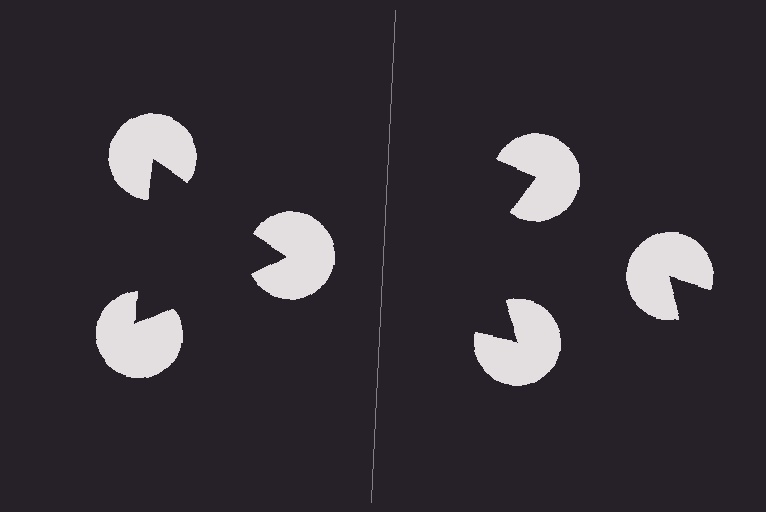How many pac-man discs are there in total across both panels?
6 — 3 on each side.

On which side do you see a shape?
An illusory triangle appears on the left side. On the right side the wedge cuts are rotated, so no coherent shape forms.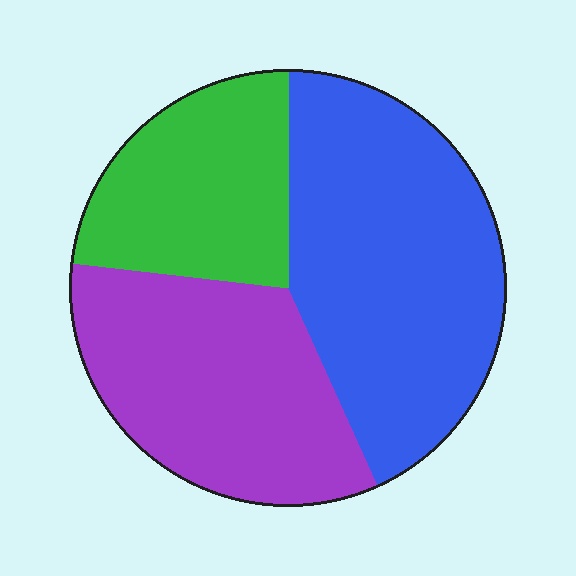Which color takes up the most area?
Blue, at roughly 45%.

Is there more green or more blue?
Blue.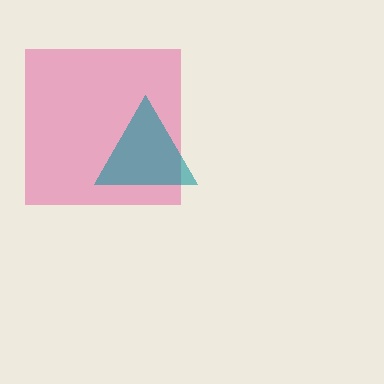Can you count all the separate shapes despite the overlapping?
Yes, there are 2 separate shapes.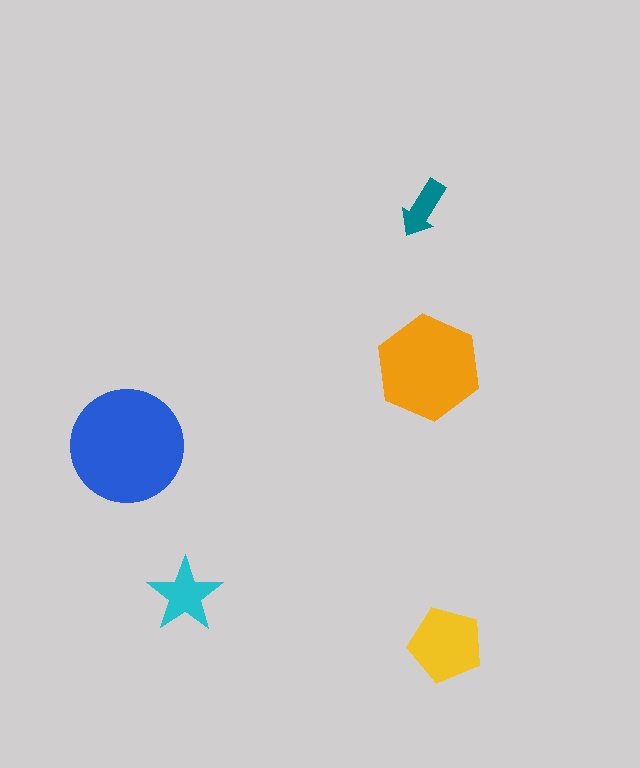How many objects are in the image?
There are 5 objects in the image.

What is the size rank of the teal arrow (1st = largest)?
5th.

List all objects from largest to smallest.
The blue circle, the orange hexagon, the yellow pentagon, the cyan star, the teal arrow.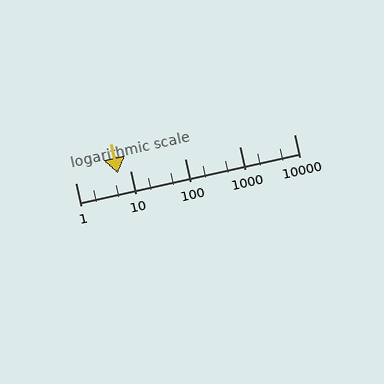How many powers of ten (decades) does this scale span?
The scale spans 4 decades, from 1 to 10000.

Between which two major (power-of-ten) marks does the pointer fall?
The pointer is between 1 and 10.